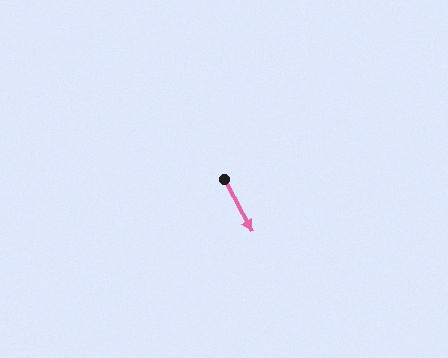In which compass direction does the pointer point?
Southeast.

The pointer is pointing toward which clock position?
Roughly 5 o'clock.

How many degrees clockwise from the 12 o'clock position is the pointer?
Approximately 152 degrees.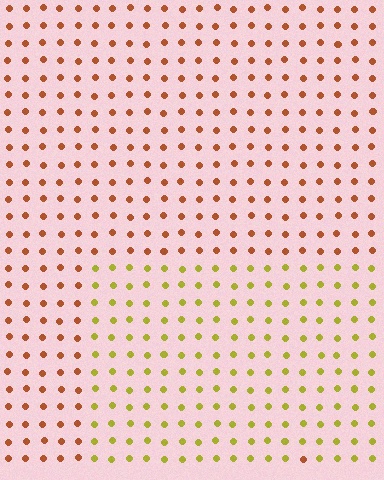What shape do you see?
I see a rectangle.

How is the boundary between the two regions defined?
The boundary is defined purely by a slight shift in hue (about 47 degrees). Spacing, size, and orientation are identical on both sides.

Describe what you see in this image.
The image is filled with small brown elements in a uniform arrangement. A rectangle-shaped region is visible where the elements are tinted to a slightly different hue, forming a subtle color boundary.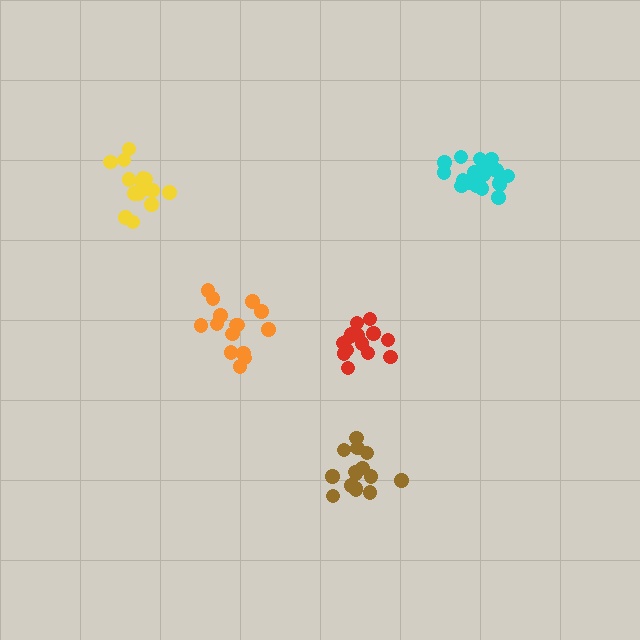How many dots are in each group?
Group 1: 14 dots, Group 2: 15 dots, Group 3: 18 dots, Group 4: 15 dots, Group 5: 15 dots (77 total).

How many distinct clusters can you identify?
There are 5 distinct clusters.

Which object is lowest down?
The brown cluster is bottommost.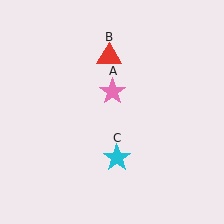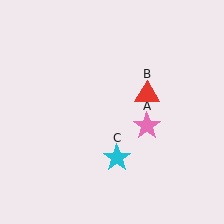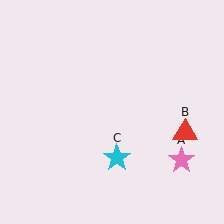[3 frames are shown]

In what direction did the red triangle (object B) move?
The red triangle (object B) moved down and to the right.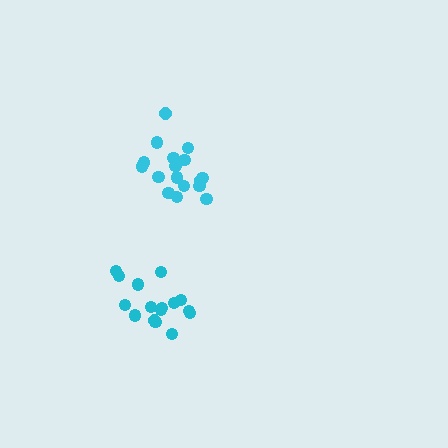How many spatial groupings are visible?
There are 2 spatial groupings.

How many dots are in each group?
Group 1: 16 dots, Group 2: 17 dots (33 total).